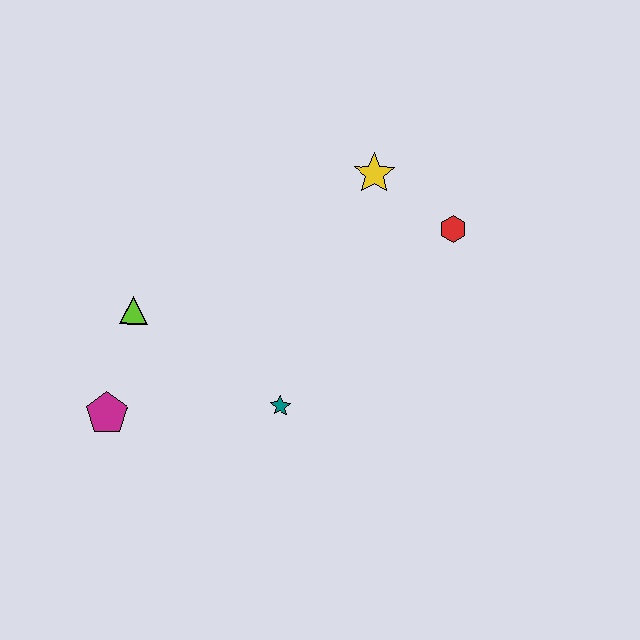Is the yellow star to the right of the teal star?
Yes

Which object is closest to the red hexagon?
The yellow star is closest to the red hexagon.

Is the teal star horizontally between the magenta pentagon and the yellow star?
Yes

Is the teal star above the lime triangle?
No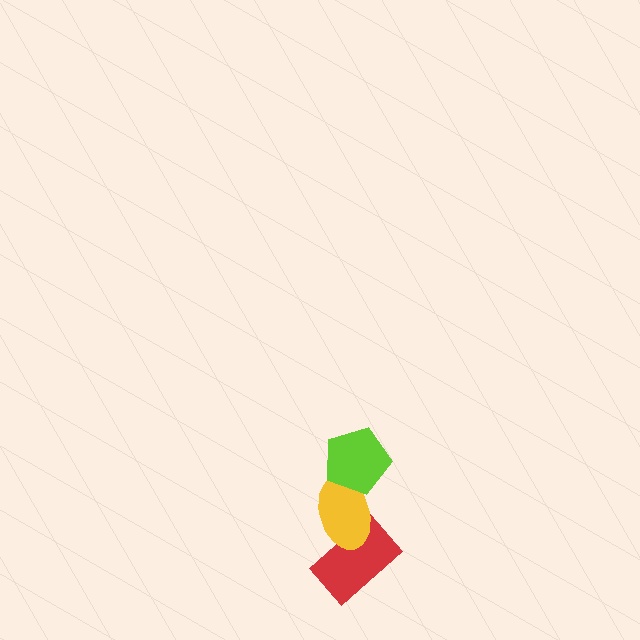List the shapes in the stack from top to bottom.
From top to bottom: the lime pentagon, the yellow ellipse, the red rectangle.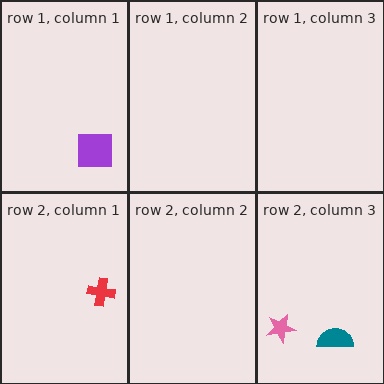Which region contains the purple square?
The row 1, column 1 region.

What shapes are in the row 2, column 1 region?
The red cross.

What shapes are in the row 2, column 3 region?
The pink star, the teal semicircle.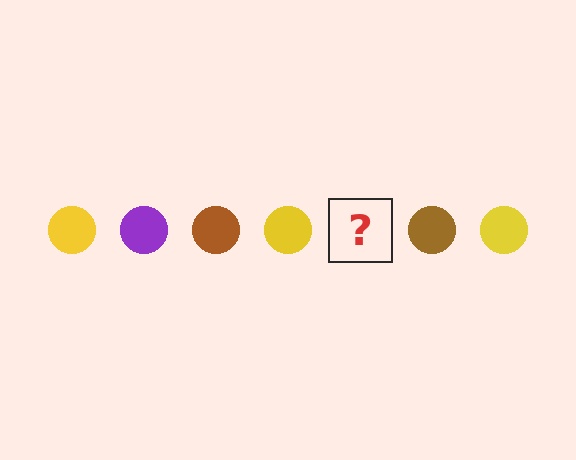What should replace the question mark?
The question mark should be replaced with a purple circle.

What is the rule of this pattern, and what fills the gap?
The rule is that the pattern cycles through yellow, purple, brown circles. The gap should be filled with a purple circle.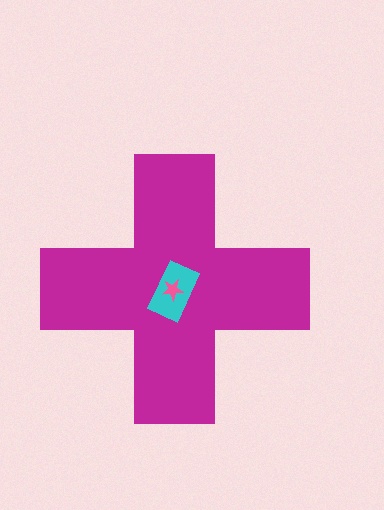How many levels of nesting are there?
3.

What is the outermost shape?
The magenta cross.